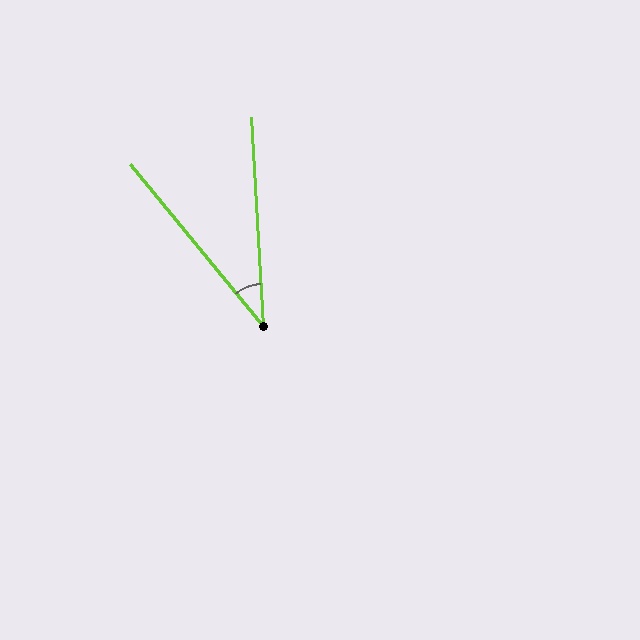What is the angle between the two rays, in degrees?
Approximately 36 degrees.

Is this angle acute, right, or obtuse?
It is acute.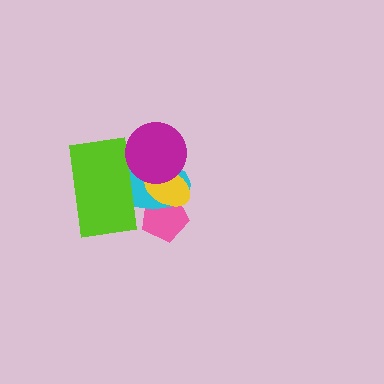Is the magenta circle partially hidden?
No, no other shape covers it.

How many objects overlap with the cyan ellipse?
4 objects overlap with the cyan ellipse.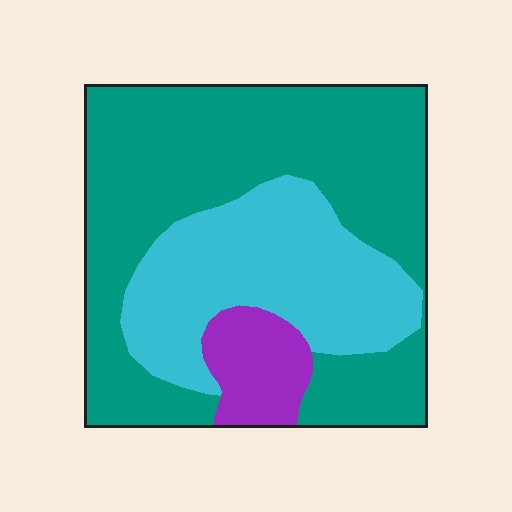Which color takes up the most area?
Teal, at roughly 60%.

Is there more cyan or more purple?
Cyan.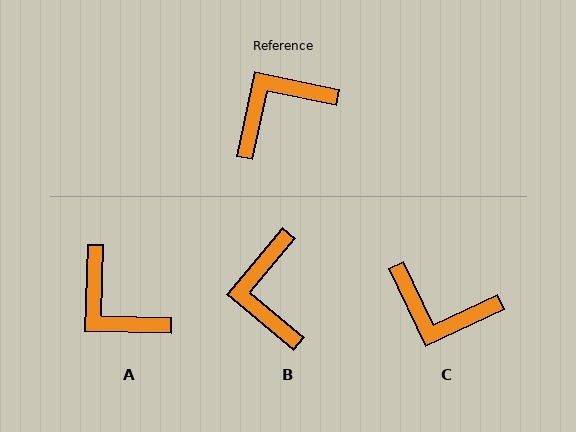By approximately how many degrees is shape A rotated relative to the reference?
Approximately 100 degrees counter-clockwise.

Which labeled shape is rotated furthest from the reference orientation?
C, about 127 degrees away.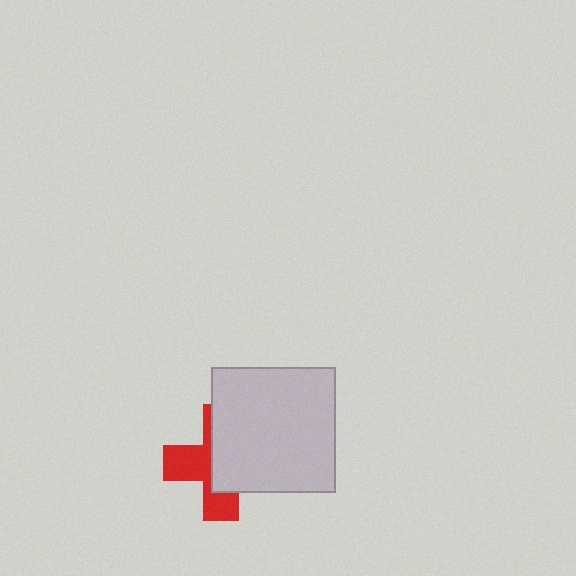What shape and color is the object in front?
The object in front is a light gray square.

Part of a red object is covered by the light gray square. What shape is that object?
It is a cross.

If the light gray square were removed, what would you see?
You would see the complete red cross.